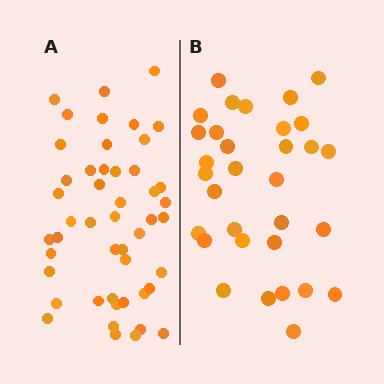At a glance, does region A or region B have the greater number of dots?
Region A (the left region) has more dots.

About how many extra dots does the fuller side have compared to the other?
Region A has approximately 15 more dots than region B.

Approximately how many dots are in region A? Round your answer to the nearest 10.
About 50 dots. (The exact count is 48, which rounds to 50.)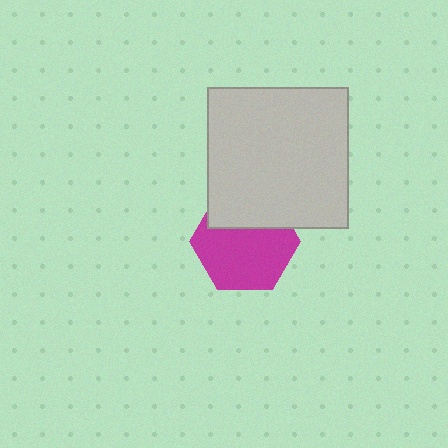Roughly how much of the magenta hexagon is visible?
Most of it is visible (roughly 67%).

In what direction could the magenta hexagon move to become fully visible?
The magenta hexagon could move down. That would shift it out from behind the light gray square entirely.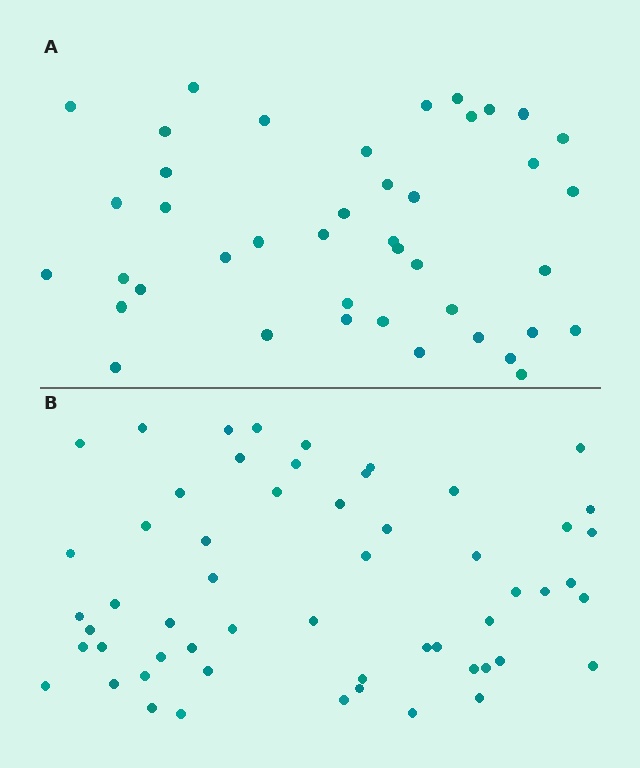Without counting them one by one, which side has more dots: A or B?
Region B (the bottom region) has more dots.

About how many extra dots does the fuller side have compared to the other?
Region B has approximately 15 more dots than region A.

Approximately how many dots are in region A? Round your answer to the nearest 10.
About 40 dots. (The exact count is 42, which rounds to 40.)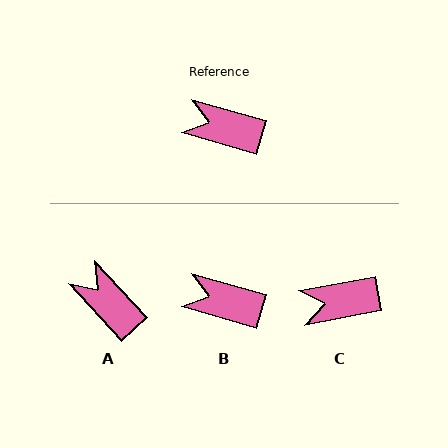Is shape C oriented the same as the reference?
No, it is off by about 27 degrees.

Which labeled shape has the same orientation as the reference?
B.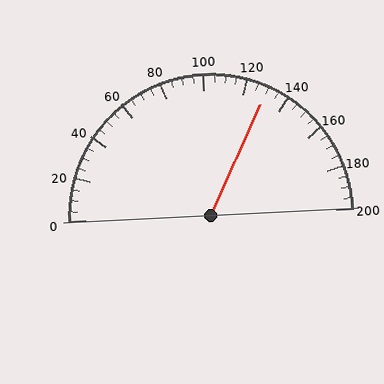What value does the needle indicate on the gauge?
The needle indicates approximately 130.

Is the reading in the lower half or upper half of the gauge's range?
The reading is in the upper half of the range (0 to 200).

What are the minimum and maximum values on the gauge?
The gauge ranges from 0 to 200.